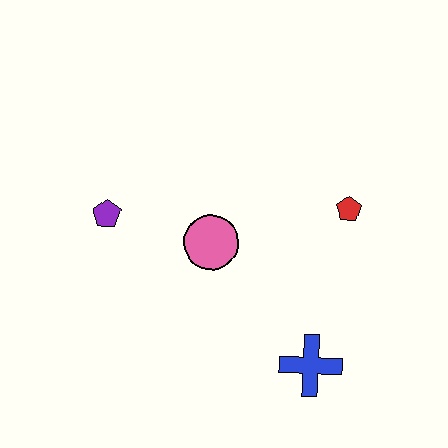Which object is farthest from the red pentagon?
The purple pentagon is farthest from the red pentagon.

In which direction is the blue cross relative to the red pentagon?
The blue cross is below the red pentagon.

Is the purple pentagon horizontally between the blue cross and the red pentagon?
No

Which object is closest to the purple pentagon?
The pink circle is closest to the purple pentagon.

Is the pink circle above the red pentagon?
No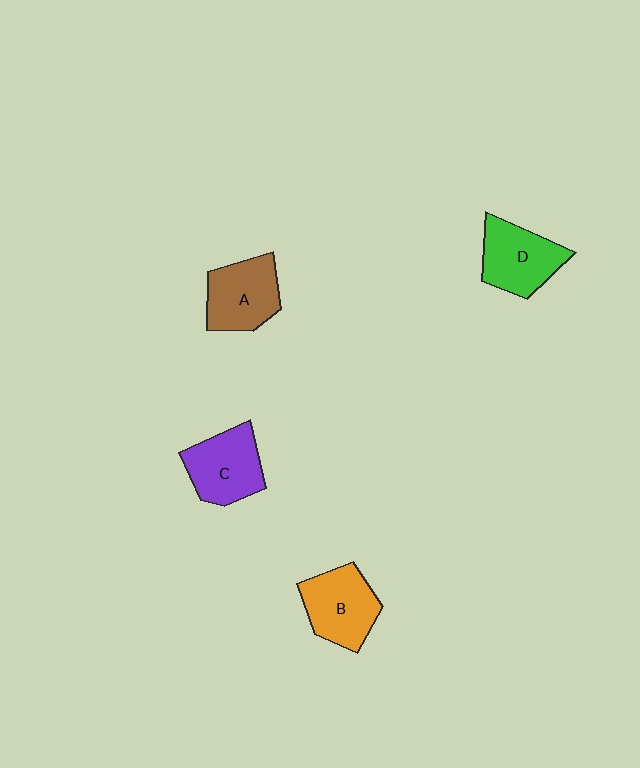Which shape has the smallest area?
Shape A (brown).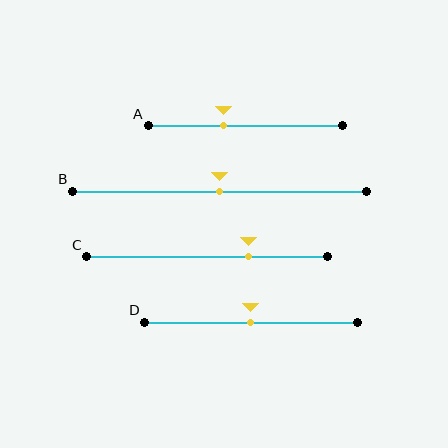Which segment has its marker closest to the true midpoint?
Segment B has its marker closest to the true midpoint.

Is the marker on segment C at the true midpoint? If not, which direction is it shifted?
No, the marker on segment C is shifted to the right by about 17% of the segment length.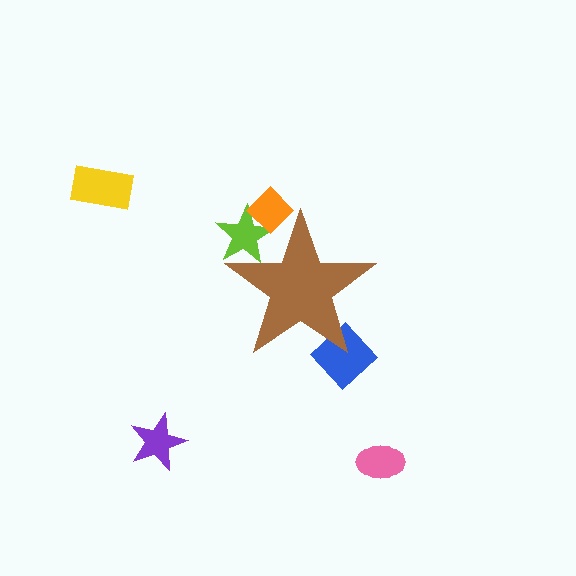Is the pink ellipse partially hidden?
No, the pink ellipse is fully visible.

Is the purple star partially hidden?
No, the purple star is fully visible.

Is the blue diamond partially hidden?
Yes, the blue diamond is partially hidden behind the brown star.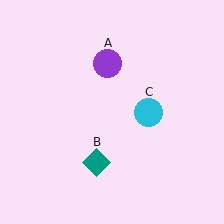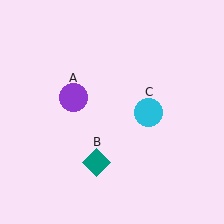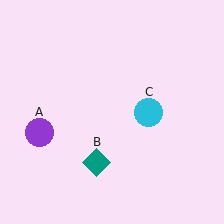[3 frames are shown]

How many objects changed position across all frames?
1 object changed position: purple circle (object A).